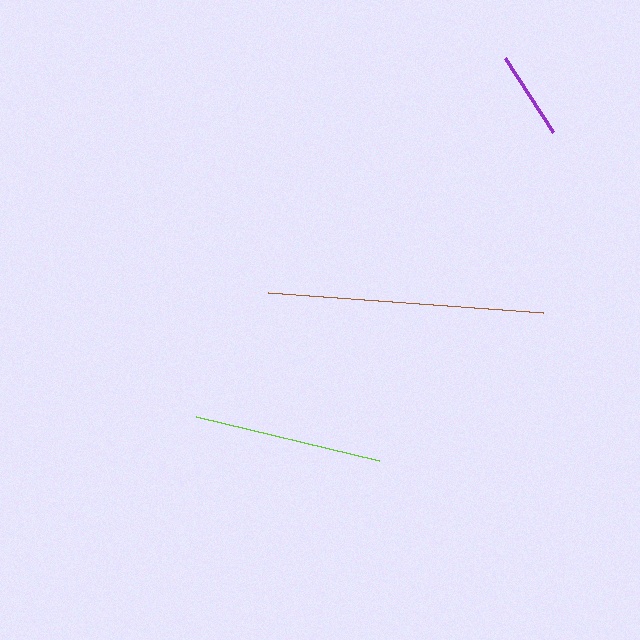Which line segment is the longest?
The brown line is the longest at approximately 275 pixels.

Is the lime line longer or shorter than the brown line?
The brown line is longer than the lime line.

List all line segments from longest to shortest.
From longest to shortest: brown, lime, purple.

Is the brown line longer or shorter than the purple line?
The brown line is longer than the purple line.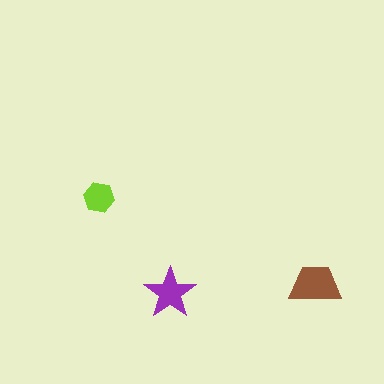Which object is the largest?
The brown trapezoid.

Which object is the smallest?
The lime hexagon.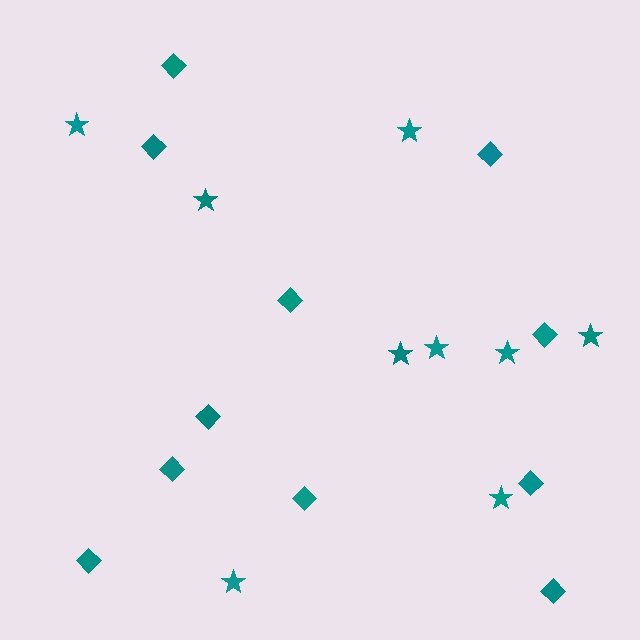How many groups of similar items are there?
There are 2 groups: one group of diamonds (11) and one group of stars (9).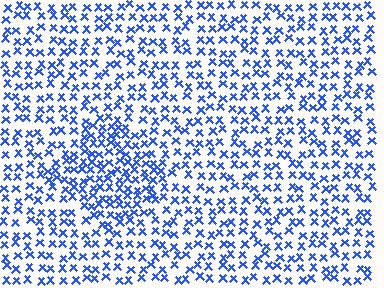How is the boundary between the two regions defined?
The boundary is defined by a change in element density (approximately 1.7x ratio). All elements are the same color, size, and shape.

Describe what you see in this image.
The image contains small blue elements arranged at two different densities. A diamond-shaped region is visible where the elements are more densely packed than the surrounding area.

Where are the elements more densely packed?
The elements are more densely packed inside the diamond boundary.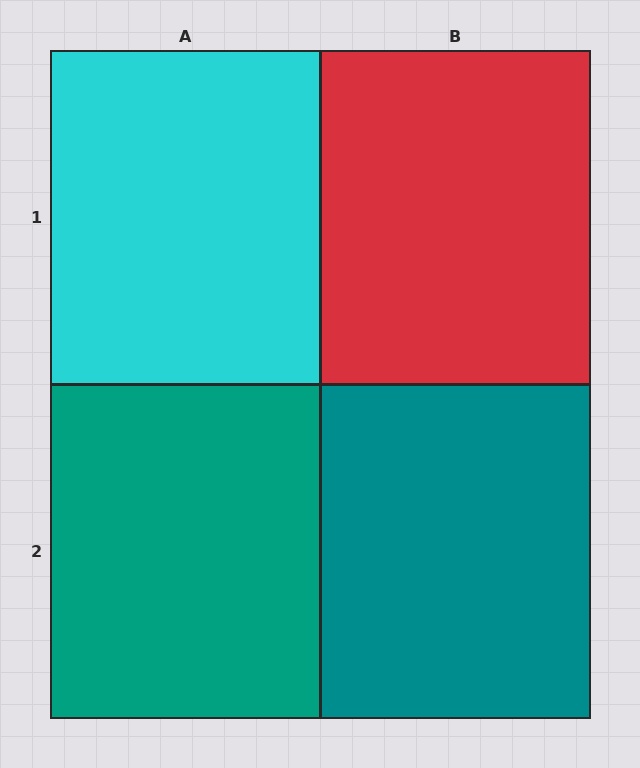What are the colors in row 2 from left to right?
Teal, teal.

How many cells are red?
1 cell is red.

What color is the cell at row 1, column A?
Cyan.